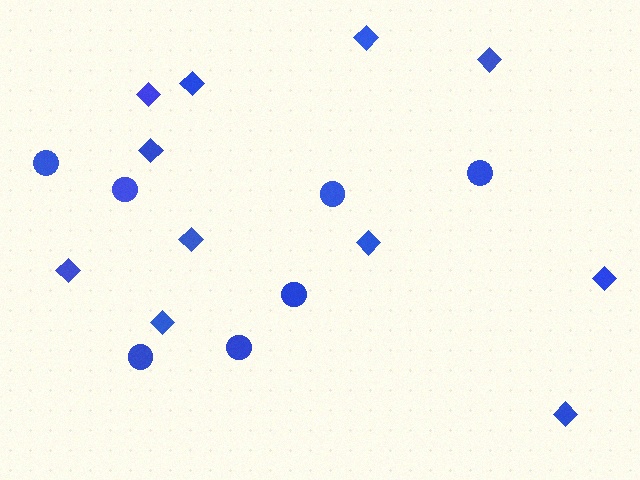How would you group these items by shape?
There are 2 groups: one group of diamonds (11) and one group of circles (7).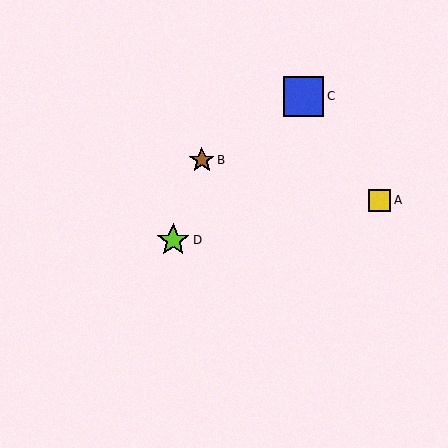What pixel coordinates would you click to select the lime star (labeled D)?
Click at (173, 240) to select the lime star D.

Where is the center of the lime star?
The center of the lime star is at (173, 240).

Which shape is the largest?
The blue square (labeled C) is the largest.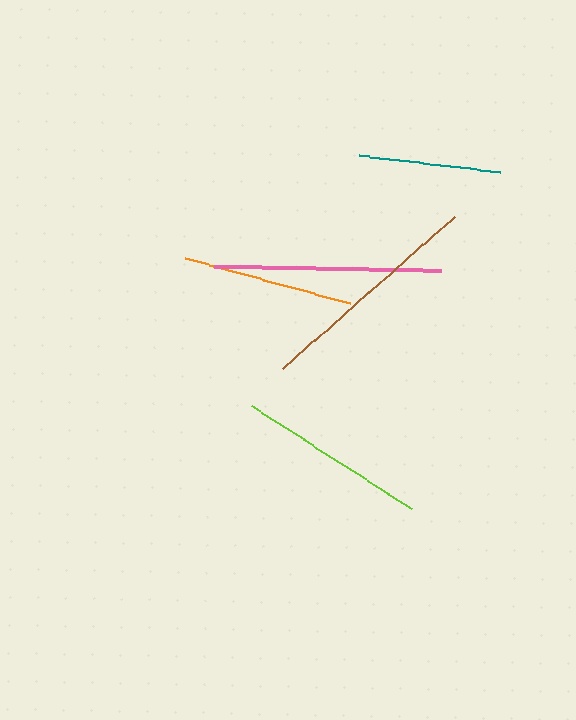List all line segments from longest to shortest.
From longest to shortest: brown, pink, lime, orange, teal.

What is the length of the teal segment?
The teal segment is approximately 142 pixels long.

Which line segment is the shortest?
The teal line is the shortest at approximately 142 pixels.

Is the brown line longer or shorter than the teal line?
The brown line is longer than the teal line.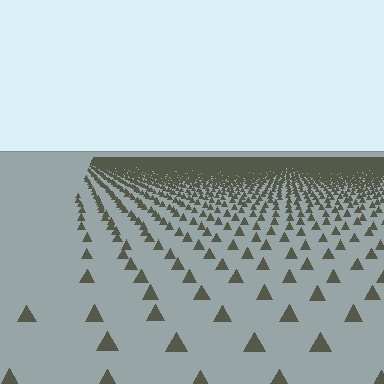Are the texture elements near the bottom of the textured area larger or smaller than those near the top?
Larger. Near the bottom, elements are closer to the viewer and appear at a bigger on-screen size.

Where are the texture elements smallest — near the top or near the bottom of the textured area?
Near the top.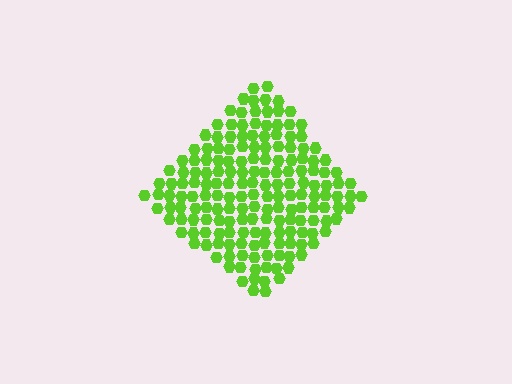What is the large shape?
The large shape is a diamond.